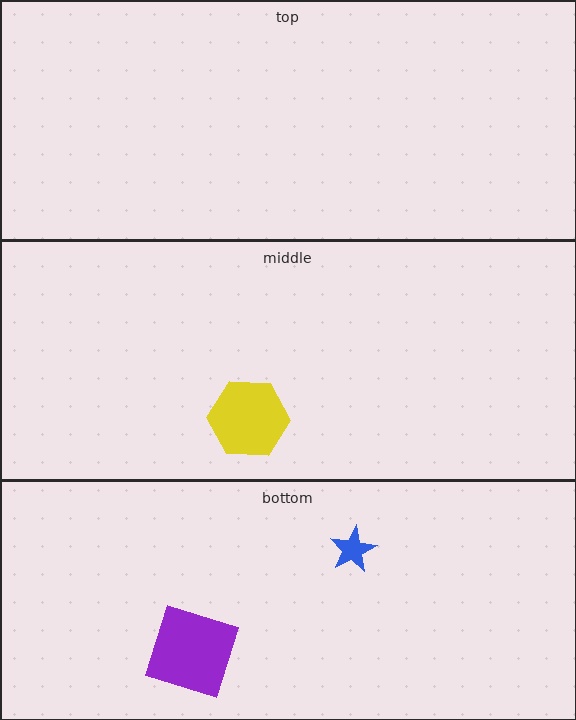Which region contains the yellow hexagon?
The middle region.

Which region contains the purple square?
The bottom region.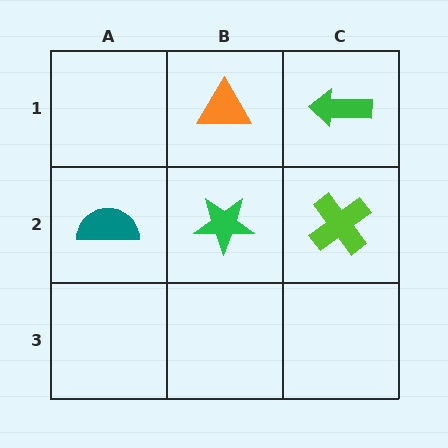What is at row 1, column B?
An orange triangle.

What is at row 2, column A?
A teal semicircle.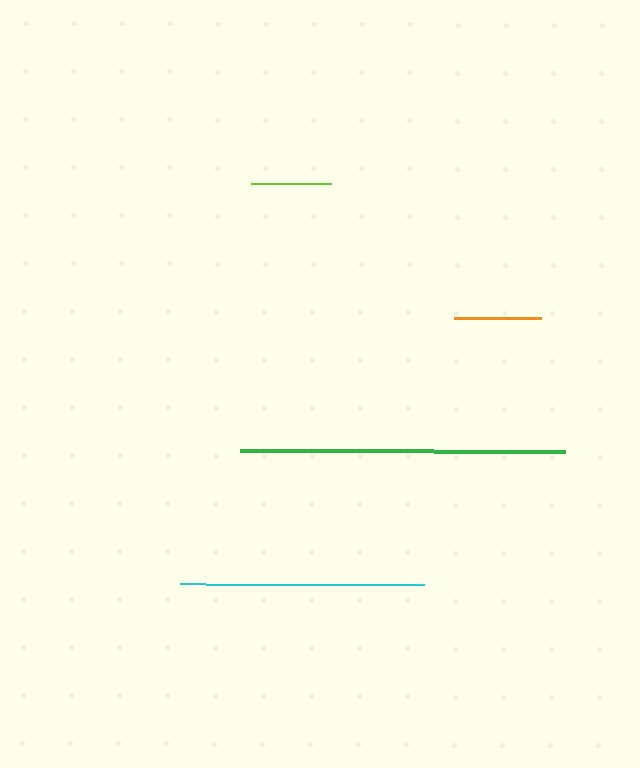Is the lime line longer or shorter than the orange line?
The orange line is longer than the lime line.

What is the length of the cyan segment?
The cyan segment is approximately 244 pixels long.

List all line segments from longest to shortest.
From longest to shortest: green, cyan, orange, lime.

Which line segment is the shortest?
The lime line is the shortest at approximately 80 pixels.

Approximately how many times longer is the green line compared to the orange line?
The green line is approximately 3.7 times the length of the orange line.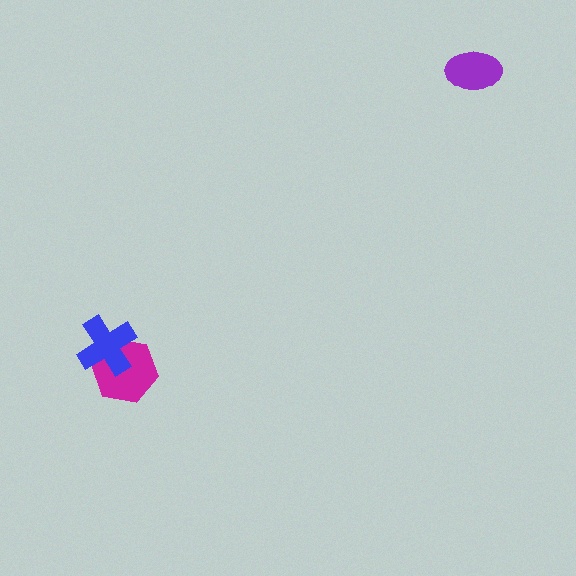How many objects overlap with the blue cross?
1 object overlaps with the blue cross.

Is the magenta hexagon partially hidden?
Yes, it is partially covered by another shape.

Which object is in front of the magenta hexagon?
The blue cross is in front of the magenta hexagon.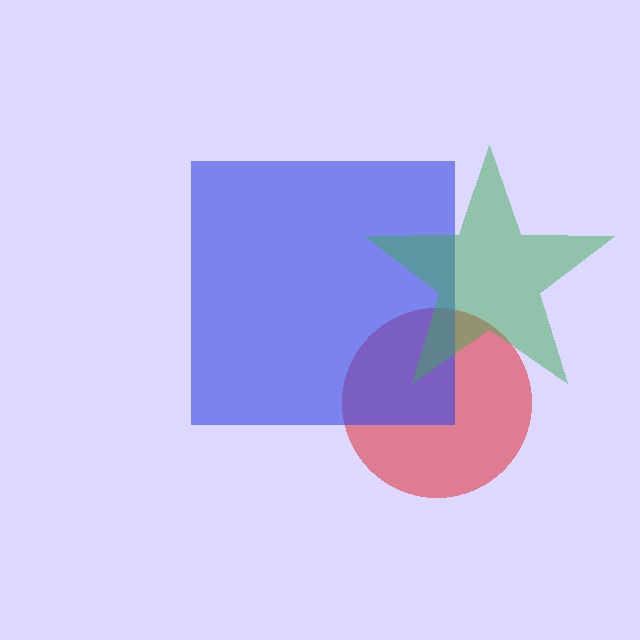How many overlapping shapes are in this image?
There are 3 overlapping shapes in the image.